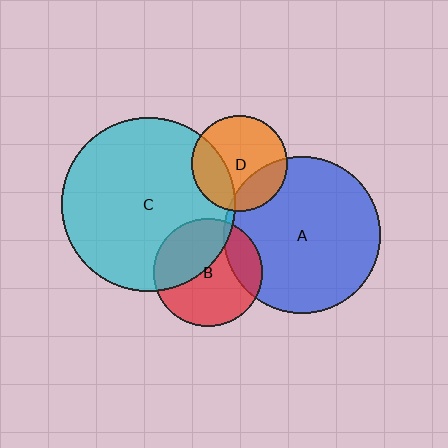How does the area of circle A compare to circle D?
Approximately 2.7 times.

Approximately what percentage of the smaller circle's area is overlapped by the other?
Approximately 25%.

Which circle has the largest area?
Circle C (cyan).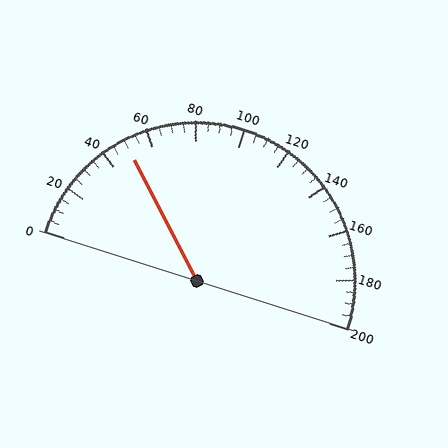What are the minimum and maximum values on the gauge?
The gauge ranges from 0 to 200.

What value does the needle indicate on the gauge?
The needle indicates approximately 50.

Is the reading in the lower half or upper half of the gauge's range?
The reading is in the lower half of the range (0 to 200).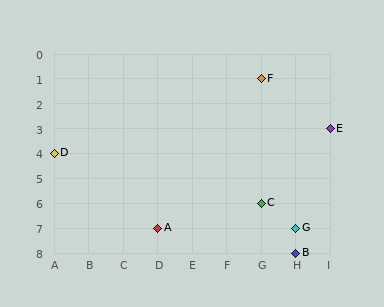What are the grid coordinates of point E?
Point E is at grid coordinates (I, 3).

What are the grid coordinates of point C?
Point C is at grid coordinates (G, 6).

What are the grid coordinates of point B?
Point B is at grid coordinates (H, 8).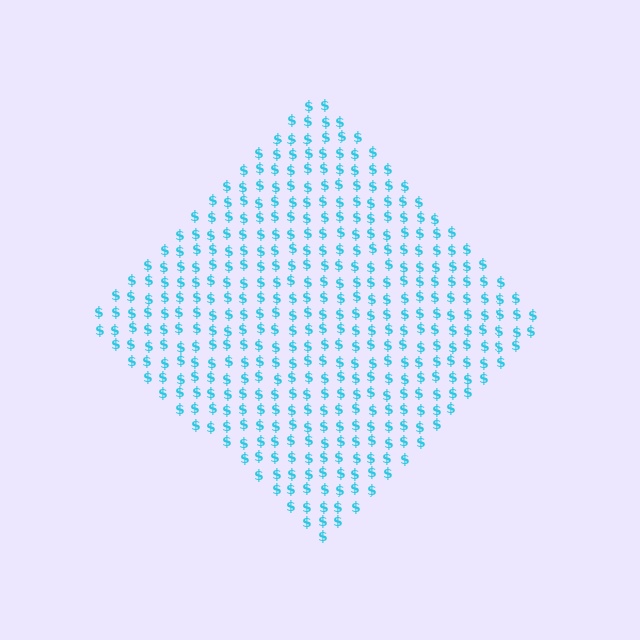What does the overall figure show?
The overall figure shows a diamond.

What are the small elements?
The small elements are dollar signs.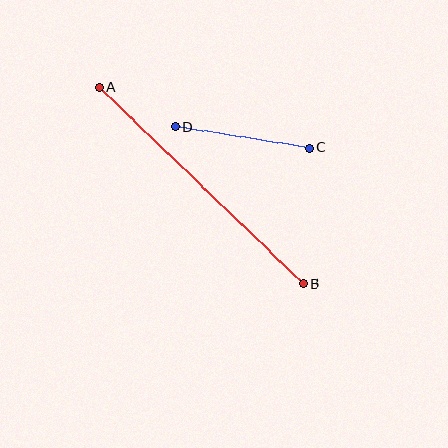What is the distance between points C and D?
The distance is approximately 135 pixels.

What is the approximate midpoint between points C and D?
The midpoint is at approximately (242, 138) pixels.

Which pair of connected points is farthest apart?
Points A and B are farthest apart.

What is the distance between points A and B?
The distance is approximately 283 pixels.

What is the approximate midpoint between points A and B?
The midpoint is at approximately (201, 186) pixels.